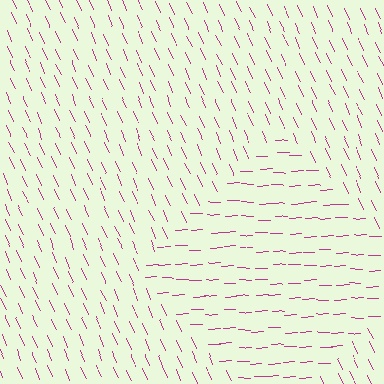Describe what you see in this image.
The image is filled with small magenta line segments. A diamond region in the image has lines oriented differently from the surrounding lines, creating a visible texture boundary.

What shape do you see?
I see a diamond.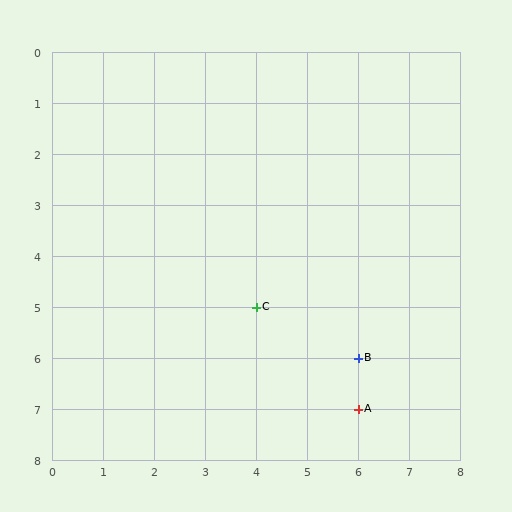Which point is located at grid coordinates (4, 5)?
Point C is at (4, 5).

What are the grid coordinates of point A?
Point A is at grid coordinates (6, 7).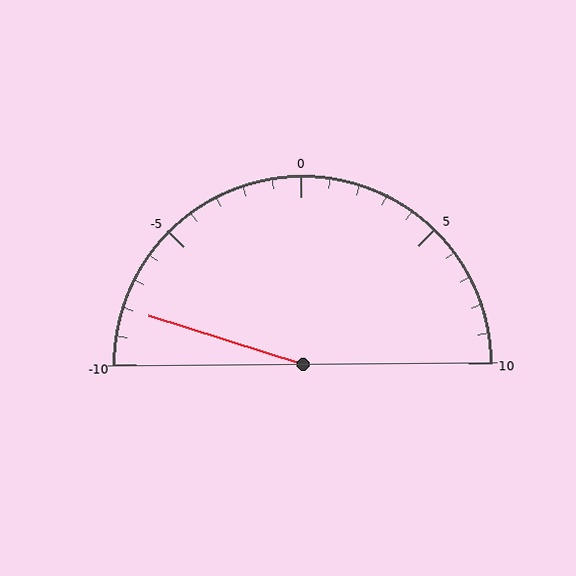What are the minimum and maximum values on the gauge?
The gauge ranges from -10 to 10.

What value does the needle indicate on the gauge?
The needle indicates approximately -8.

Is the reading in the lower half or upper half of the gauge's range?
The reading is in the lower half of the range (-10 to 10).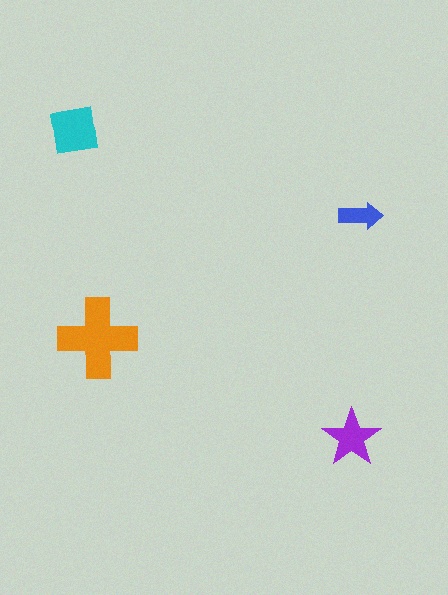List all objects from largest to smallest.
The orange cross, the cyan square, the purple star, the blue arrow.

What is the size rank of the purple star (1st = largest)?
3rd.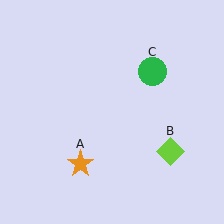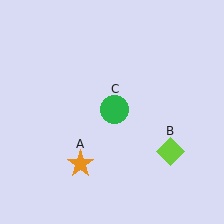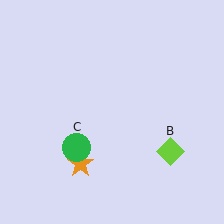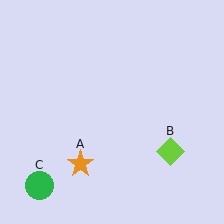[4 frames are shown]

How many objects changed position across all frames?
1 object changed position: green circle (object C).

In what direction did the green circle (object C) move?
The green circle (object C) moved down and to the left.